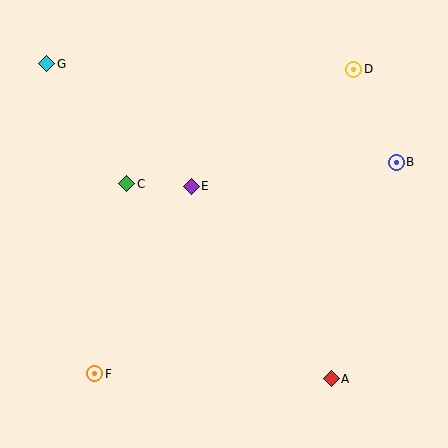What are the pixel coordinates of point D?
Point D is at (354, 69).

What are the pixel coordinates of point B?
Point B is at (396, 162).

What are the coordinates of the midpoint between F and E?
The midpoint between F and E is at (143, 280).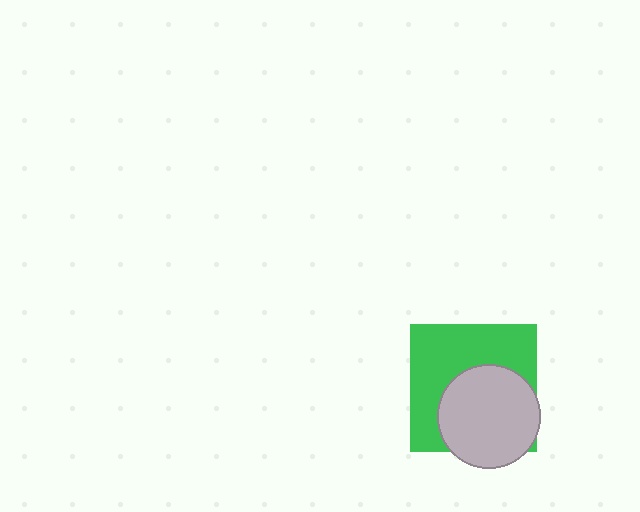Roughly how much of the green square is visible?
About half of it is visible (roughly 54%).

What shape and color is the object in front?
The object in front is a light gray circle.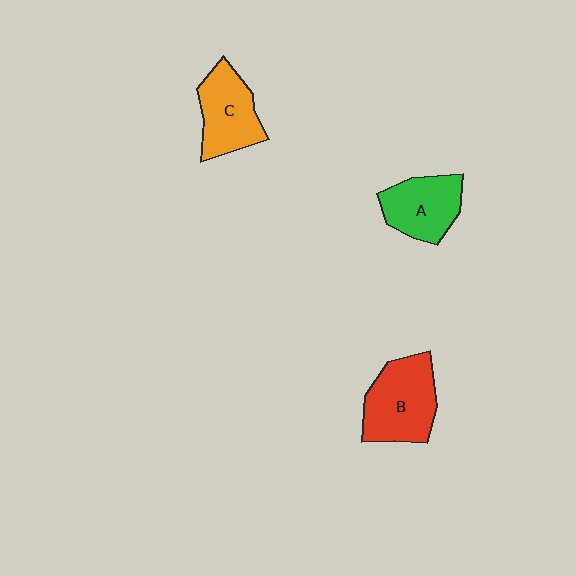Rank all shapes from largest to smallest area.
From largest to smallest: B (red), C (orange), A (green).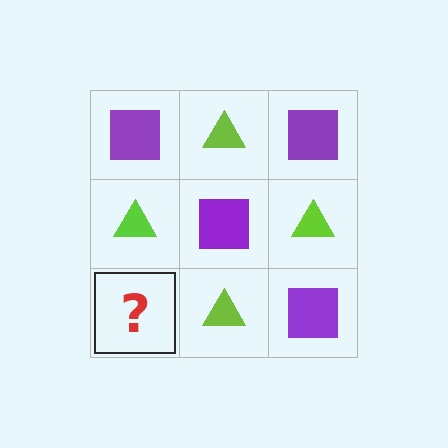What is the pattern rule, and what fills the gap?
The rule is that it alternates purple square and lime triangle in a checkerboard pattern. The gap should be filled with a purple square.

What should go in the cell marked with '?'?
The missing cell should contain a purple square.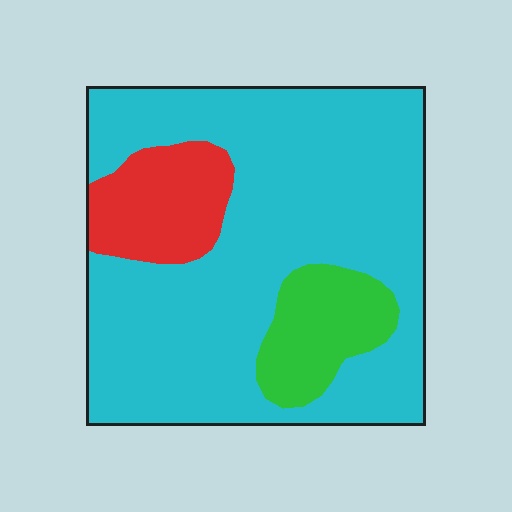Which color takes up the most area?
Cyan, at roughly 75%.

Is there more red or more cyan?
Cyan.